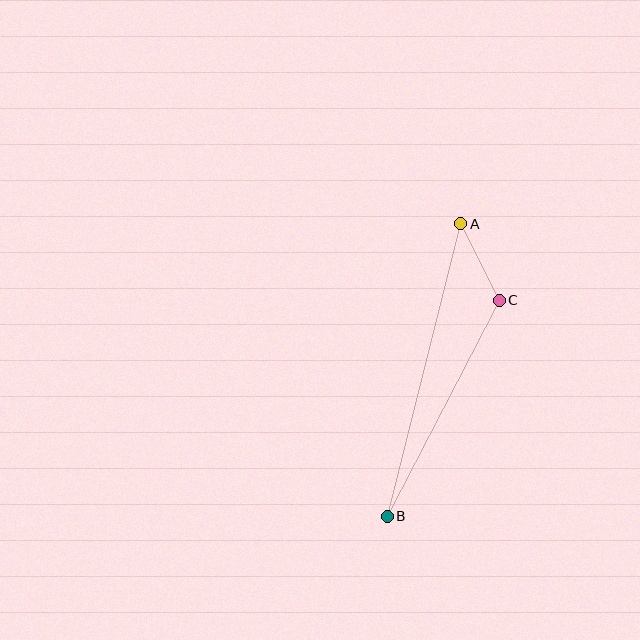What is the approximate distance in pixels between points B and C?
The distance between B and C is approximately 243 pixels.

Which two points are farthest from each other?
Points A and B are farthest from each other.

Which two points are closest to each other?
Points A and C are closest to each other.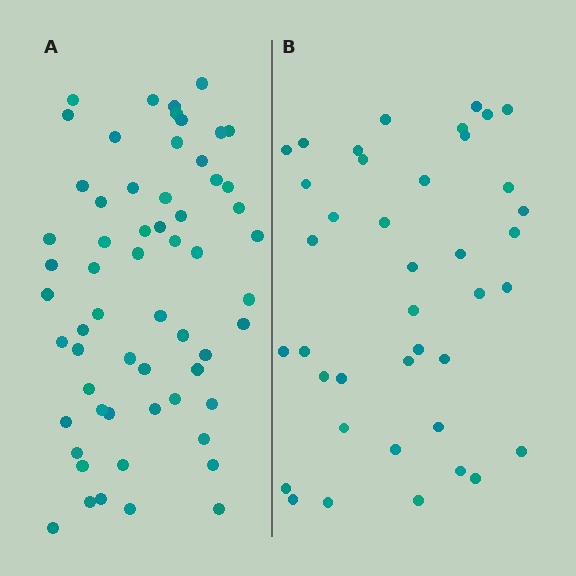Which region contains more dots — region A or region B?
Region A (the left region) has more dots.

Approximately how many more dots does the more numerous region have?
Region A has approximately 20 more dots than region B.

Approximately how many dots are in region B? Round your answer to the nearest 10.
About 40 dots.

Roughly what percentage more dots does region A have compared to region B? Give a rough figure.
About 50% more.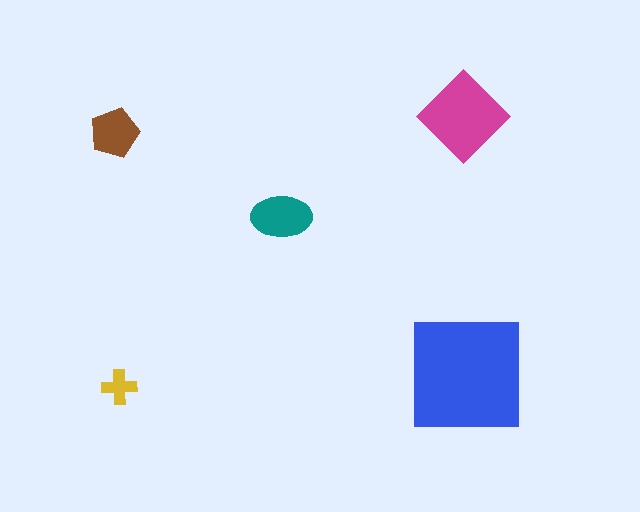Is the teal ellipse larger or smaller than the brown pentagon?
Larger.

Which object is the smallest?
The yellow cross.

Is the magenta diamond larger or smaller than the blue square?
Smaller.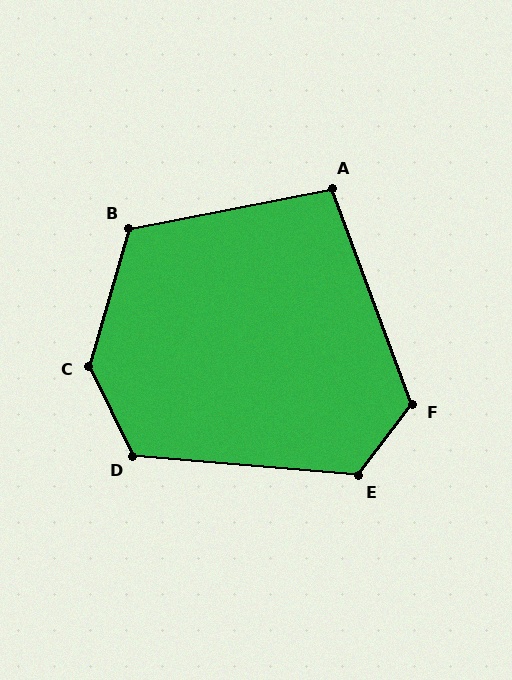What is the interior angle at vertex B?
Approximately 117 degrees (obtuse).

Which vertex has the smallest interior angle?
A, at approximately 99 degrees.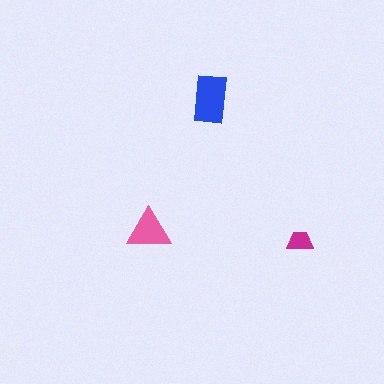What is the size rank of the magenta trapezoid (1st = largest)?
3rd.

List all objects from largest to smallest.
The blue rectangle, the pink triangle, the magenta trapezoid.